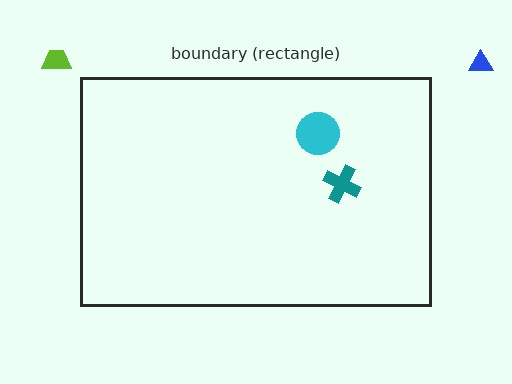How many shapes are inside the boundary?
2 inside, 2 outside.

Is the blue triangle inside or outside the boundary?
Outside.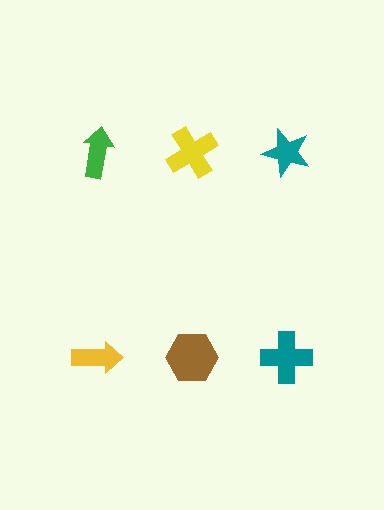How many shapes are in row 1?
3 shapes.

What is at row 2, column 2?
A brown hexagon.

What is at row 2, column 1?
A yellow arrow.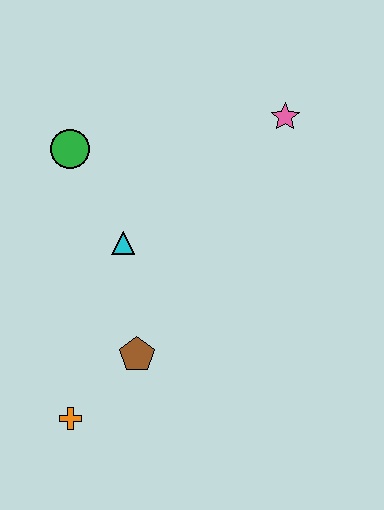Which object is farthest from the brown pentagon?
The pink star is farthest from the brown pentagon.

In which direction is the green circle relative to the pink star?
The green circle is to the left of the pink star.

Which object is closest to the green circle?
The cyan triangle is closest to the green circle.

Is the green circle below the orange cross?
No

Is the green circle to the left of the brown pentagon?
Yes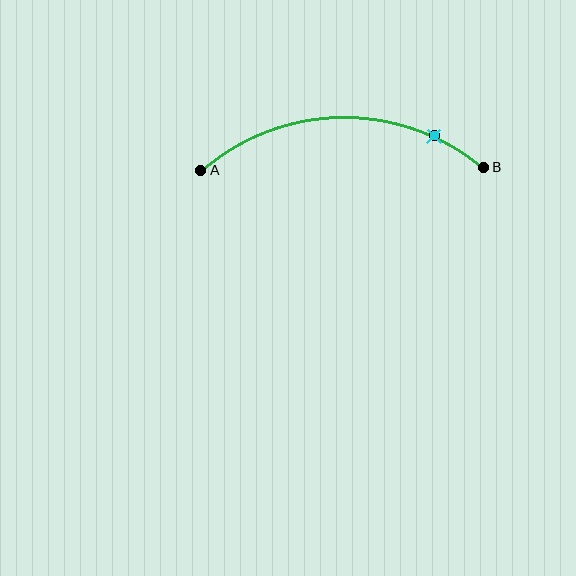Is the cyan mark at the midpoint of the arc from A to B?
No. The cyan mark lies on the arc but is closer to endpoint B. The arc midpoint would be at the point on the curve equidistant along the arc from both A and B.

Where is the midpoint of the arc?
The arc midpoint is the point on the curve farthest from the straight line joining A and B. It sits above that line.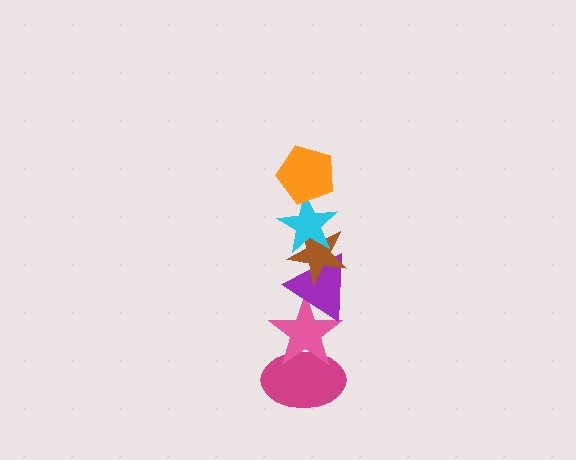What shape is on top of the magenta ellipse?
The pink star is on top of the magenta ellipse.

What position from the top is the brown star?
The brown star is 3rd from the top.